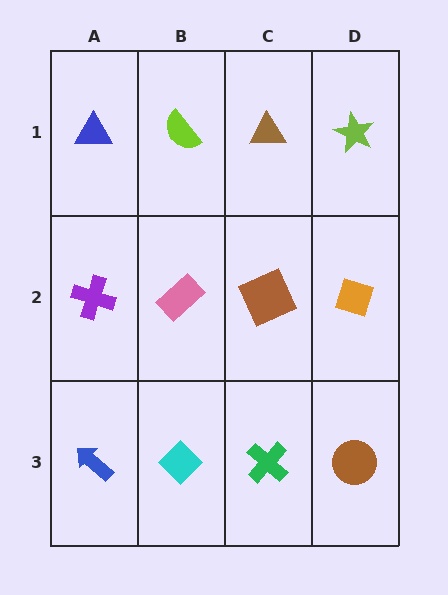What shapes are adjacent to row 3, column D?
An orange diamond (row 2, column D), a green cross (row 3, column C).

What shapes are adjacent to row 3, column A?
A purple cross (row 2, column A), a cyan diamond (row 3, column B).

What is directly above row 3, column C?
A brown square.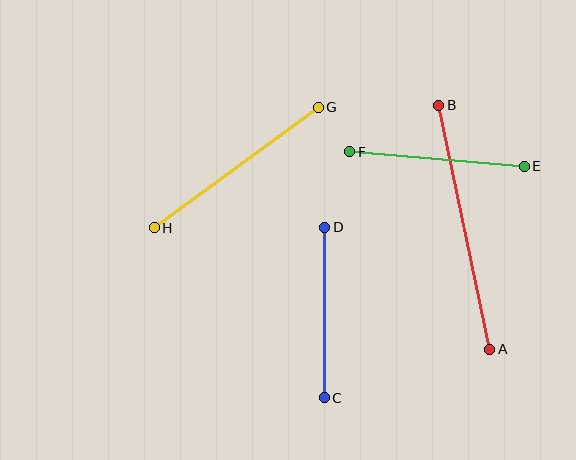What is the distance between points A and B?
The distance is approximately 249 pixels.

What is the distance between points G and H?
The distance is approximately 203 pixels.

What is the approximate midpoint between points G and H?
The midpoint is at approximately (236, 167) pixels.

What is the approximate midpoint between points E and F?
The midpoint is at approximately (437, 159) pixels.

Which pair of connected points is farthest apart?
Points A and B are farthest apart.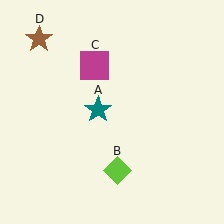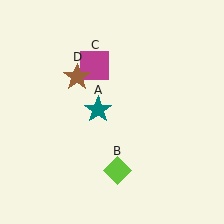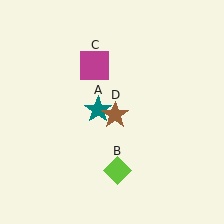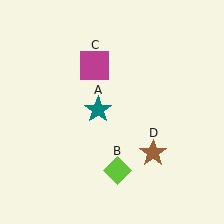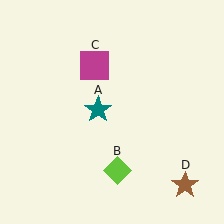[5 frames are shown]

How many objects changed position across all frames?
1 object changed position: brown star (object D).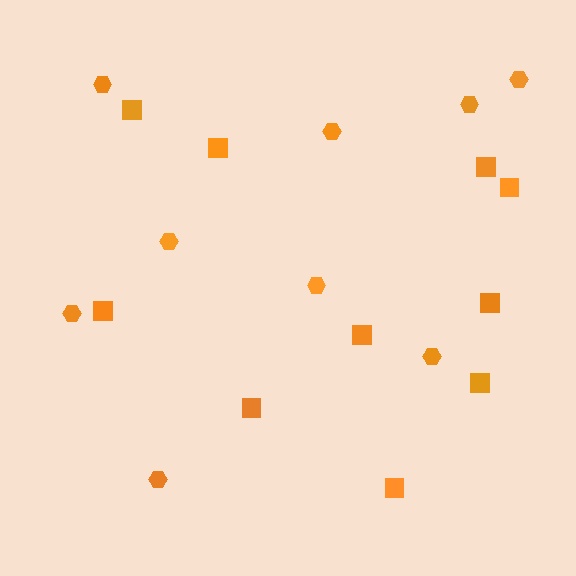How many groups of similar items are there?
There are 2 groups: one group of squares (10) and one group of hexagons (9).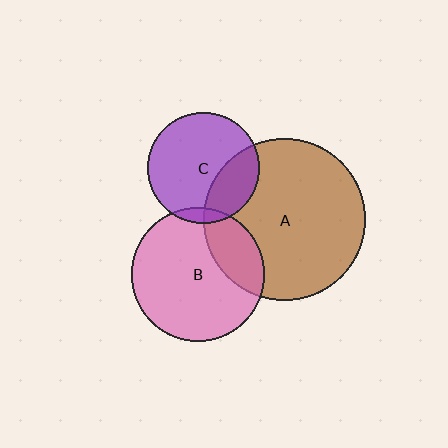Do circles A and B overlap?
Yes.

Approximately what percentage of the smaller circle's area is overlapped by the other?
Approximately 25%.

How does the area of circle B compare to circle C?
Approximately 1.4 times.